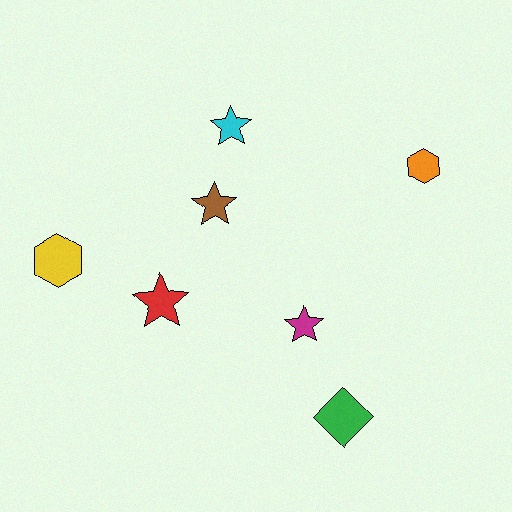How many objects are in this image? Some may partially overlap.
There are 7 objects.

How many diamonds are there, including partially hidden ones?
There is 1 diamond.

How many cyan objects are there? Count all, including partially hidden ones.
There is 1 cyan object.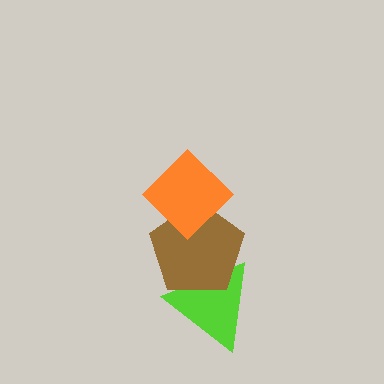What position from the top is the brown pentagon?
The brown pentagon is 2nd from the top.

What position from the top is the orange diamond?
The orange diamond is 1st from the top.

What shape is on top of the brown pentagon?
The orange diamond is on top of the brown pentagon.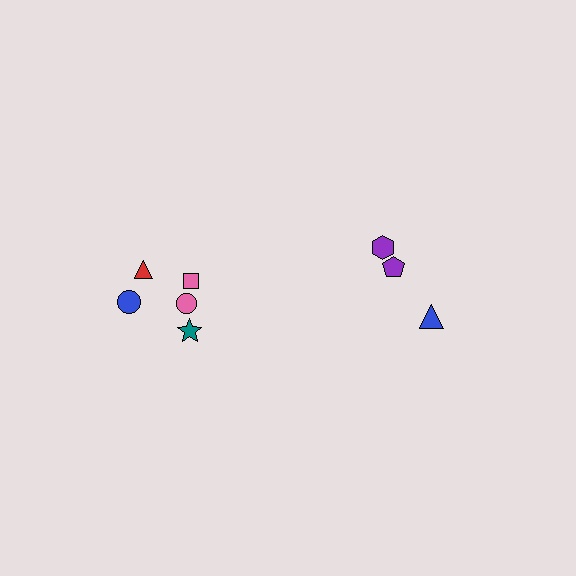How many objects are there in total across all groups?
There are 8 objects.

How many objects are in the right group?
There are 3 objects.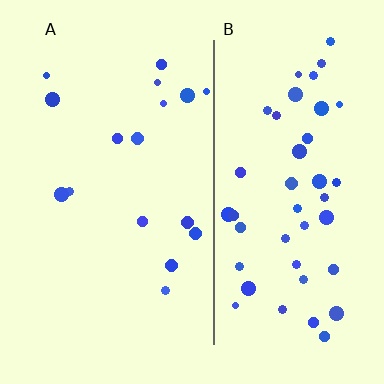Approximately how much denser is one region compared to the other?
Approximately 2.8× — region B over region A.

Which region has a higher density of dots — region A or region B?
B (the right).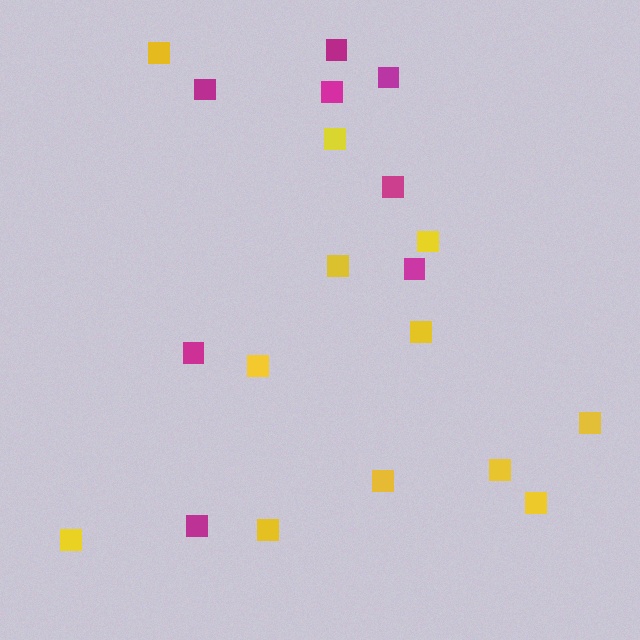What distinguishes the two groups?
There are 2 groups: one group of magenta squares (8) and one group of yellow squares (12).